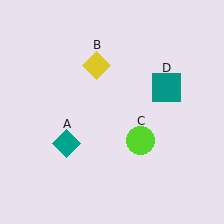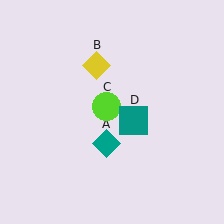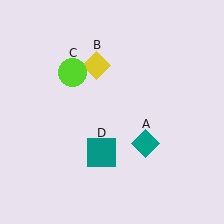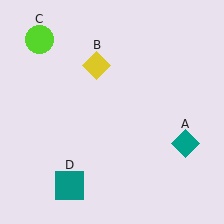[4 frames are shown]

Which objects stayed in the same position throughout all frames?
Yellow diamond (object B) remained stationary.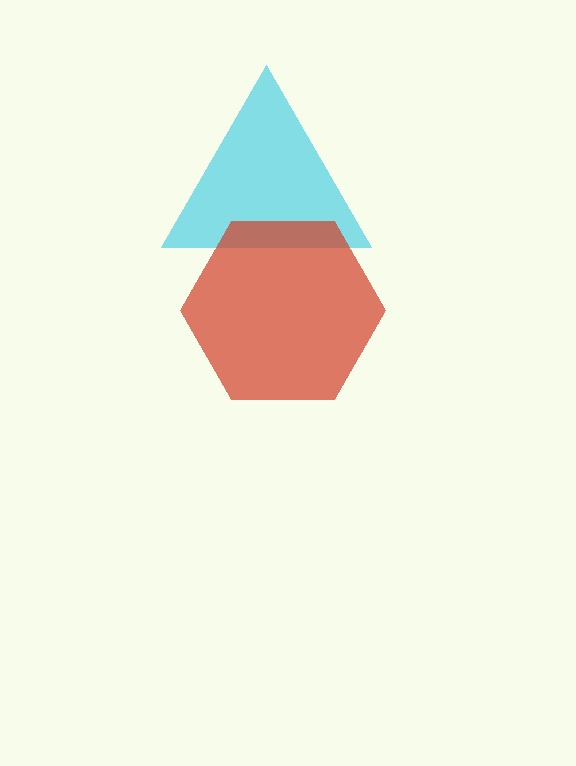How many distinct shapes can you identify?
There are 2 distinct shapes: a cyan triangle, a red hexagon.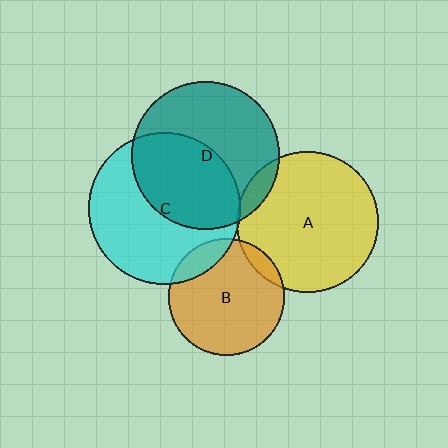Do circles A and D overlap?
Yes.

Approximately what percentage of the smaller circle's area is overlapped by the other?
Approximately 10%.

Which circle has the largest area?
Circle C (cyan).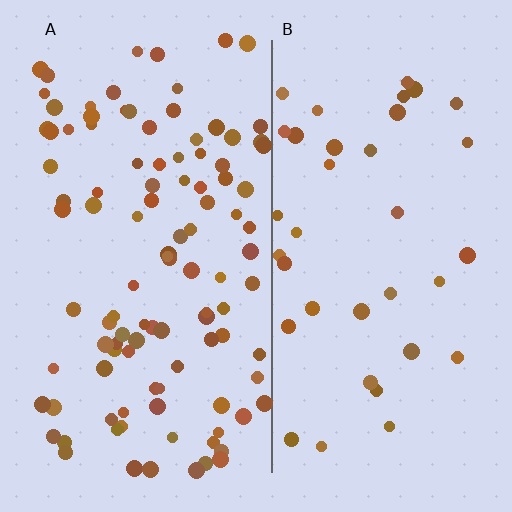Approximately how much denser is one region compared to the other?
Approximately 2.9× — region A over region B.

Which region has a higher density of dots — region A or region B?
A (the left).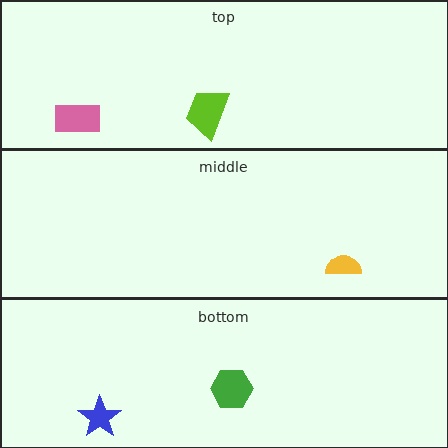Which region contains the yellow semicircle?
The middle region.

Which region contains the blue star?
The bottom region.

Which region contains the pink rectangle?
The top region.